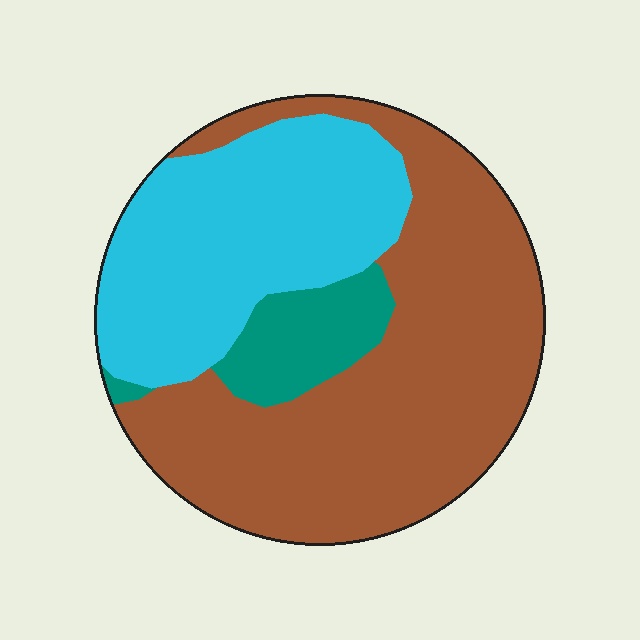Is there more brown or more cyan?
Brown.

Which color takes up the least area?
Teal, at roughly 10%.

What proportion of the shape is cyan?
Cyan takes up between a third and a half of the shape.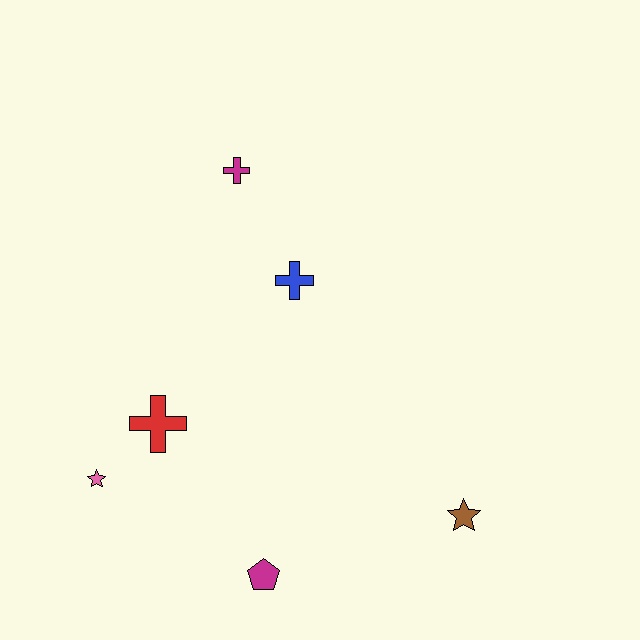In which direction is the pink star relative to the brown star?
The pink star is to the left of the brown star.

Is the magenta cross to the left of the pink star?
No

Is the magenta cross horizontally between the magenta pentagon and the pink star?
Yes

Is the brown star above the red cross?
No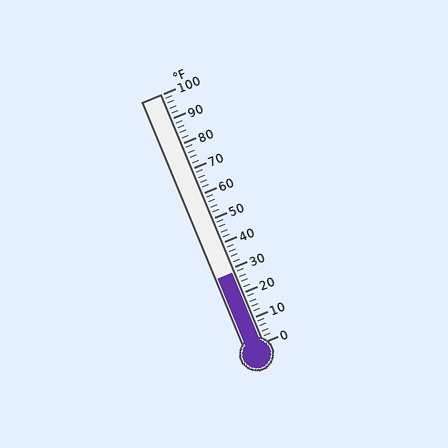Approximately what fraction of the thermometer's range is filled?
The thermometer is filled to approximately 30% of its range.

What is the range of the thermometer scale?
The thermometer scale ranges from 0°F to 100°F.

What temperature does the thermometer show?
The thermometer shows approximately 28°F.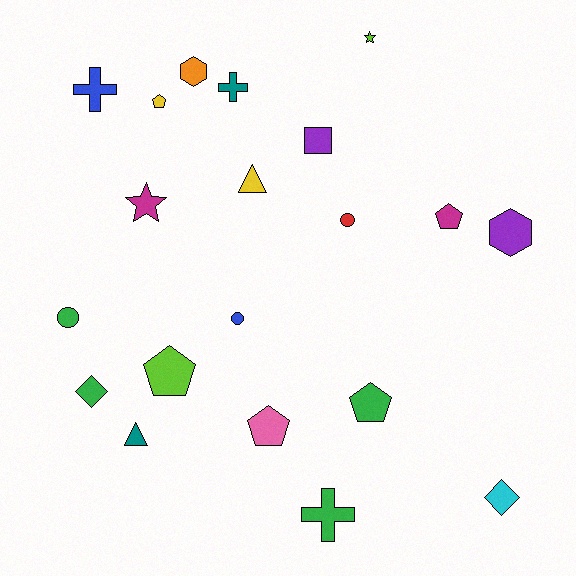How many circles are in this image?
There are 3 circles.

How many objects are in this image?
There are 20 objects.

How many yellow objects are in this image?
There are 2 yellow objects.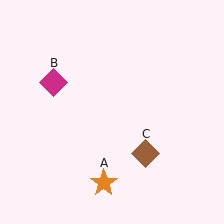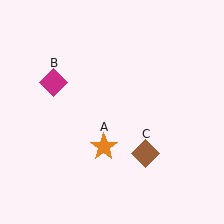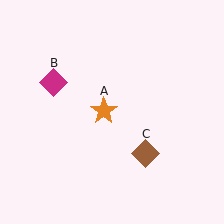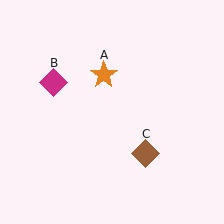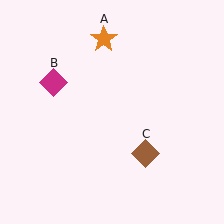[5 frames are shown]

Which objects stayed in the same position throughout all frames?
Magenta diamond (object B) and brown diamond (object C) remained stationary.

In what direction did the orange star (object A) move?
The orange star (object A) moved up.